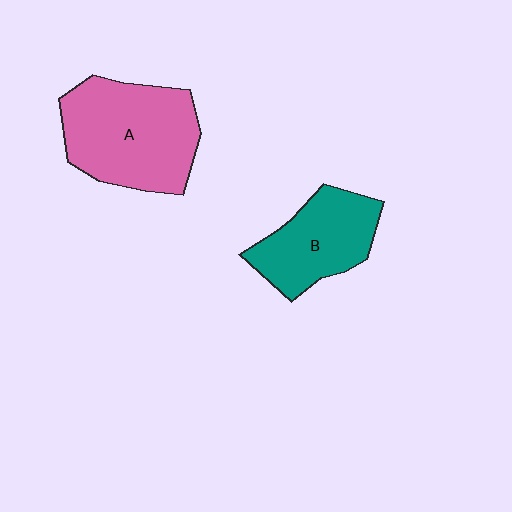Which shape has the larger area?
Shape A (pink).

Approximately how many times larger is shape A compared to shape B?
Approximately 1.5 times.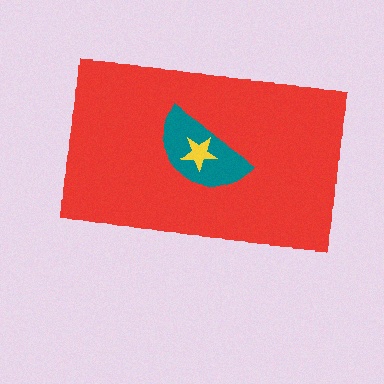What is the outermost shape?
The red rectangle.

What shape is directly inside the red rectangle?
The teal semicircle.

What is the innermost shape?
The yellow star.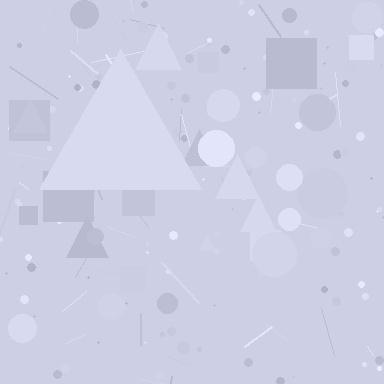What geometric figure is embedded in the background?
A triangle is embedded in the background.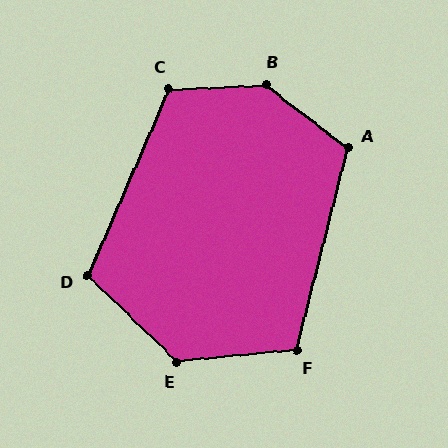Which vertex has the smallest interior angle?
F, at approximately 110 degrees.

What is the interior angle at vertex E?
Approximately 130 degrees (obtuse).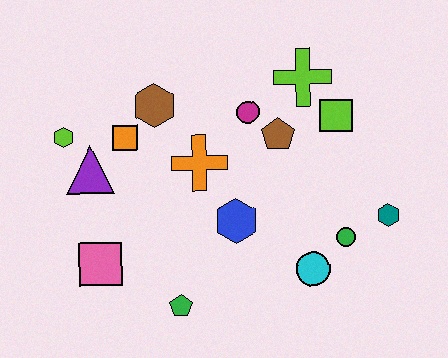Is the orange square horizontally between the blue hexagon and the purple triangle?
Yes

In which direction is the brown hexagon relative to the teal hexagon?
The brown hexagon is to the left of the teal hexagon.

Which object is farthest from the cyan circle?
The lime hexagon is farthest from the cyan circle.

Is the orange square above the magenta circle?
No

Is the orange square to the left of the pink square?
No